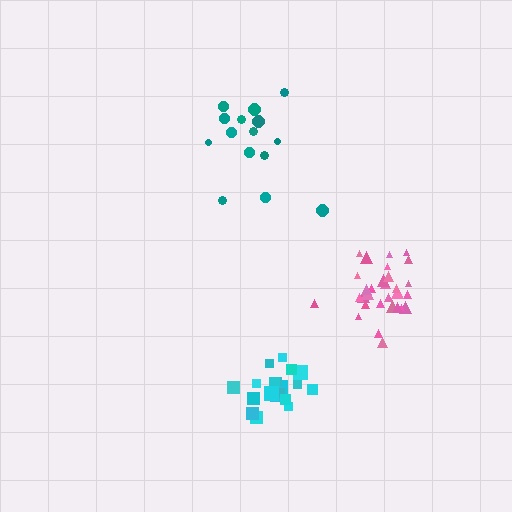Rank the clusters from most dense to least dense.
pink, cyan, teal.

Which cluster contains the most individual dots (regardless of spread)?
Pink (31).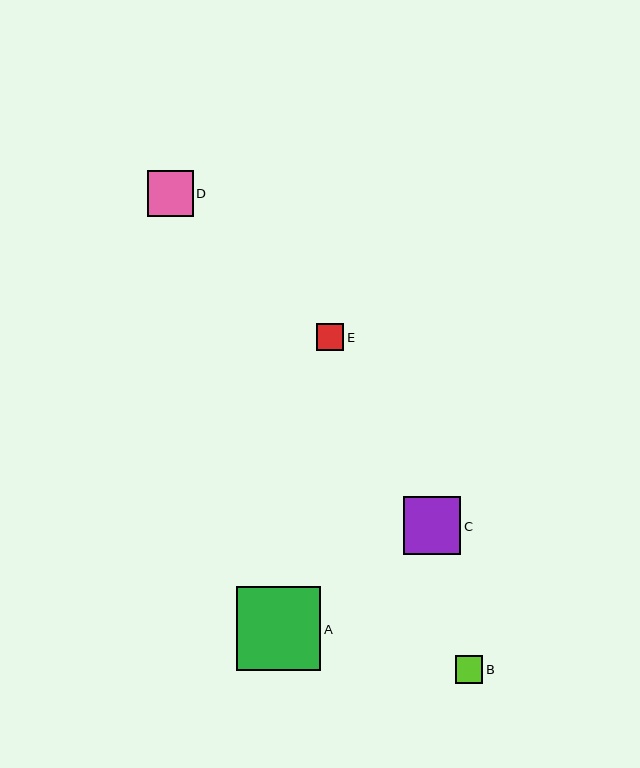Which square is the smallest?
Square E is the smallest with a size of approximately 27 pixels.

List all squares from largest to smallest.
From largest to smallest: A, C, D, B, E.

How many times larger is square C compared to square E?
Square C is approximately 2.1 times the size of square E.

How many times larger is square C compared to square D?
Square C is approximately 1.3 times the size of square D.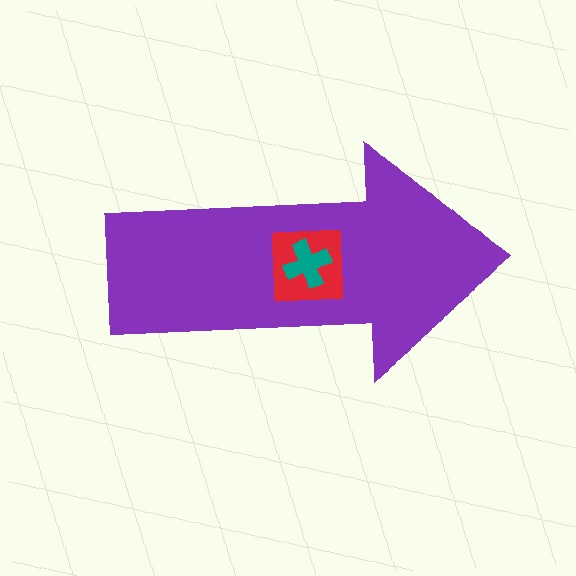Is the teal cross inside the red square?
Yes.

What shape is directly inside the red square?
The teal cross.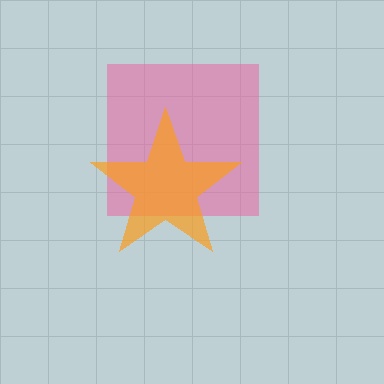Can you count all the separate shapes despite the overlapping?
Yes, there are 2 separate shapes.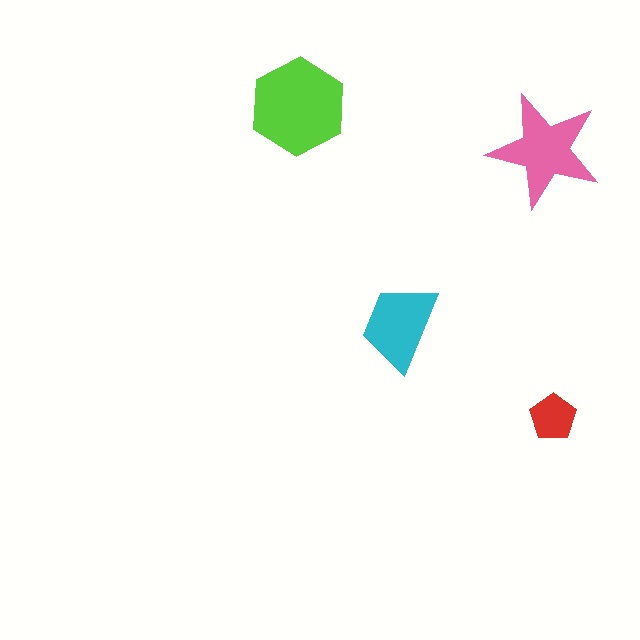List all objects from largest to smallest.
The lime hexagon, the pink star, the cyan trapezoid, the red pentagon.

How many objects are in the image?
There are 4 objects in the image.